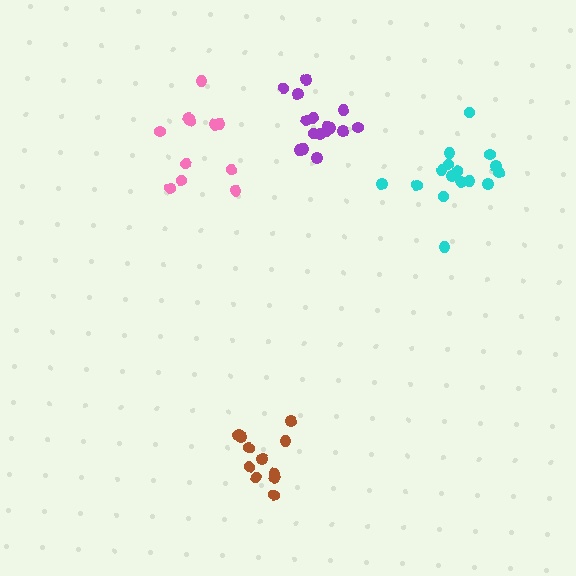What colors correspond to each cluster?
The clusters are colored: pink, brown, cyan, purple.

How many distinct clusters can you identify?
There are 4 distinct clusters.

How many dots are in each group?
Group 1: 11 dots, Group 2: 11 dots, Group 3: 16 dots, Group 4: 16 dots (54 total).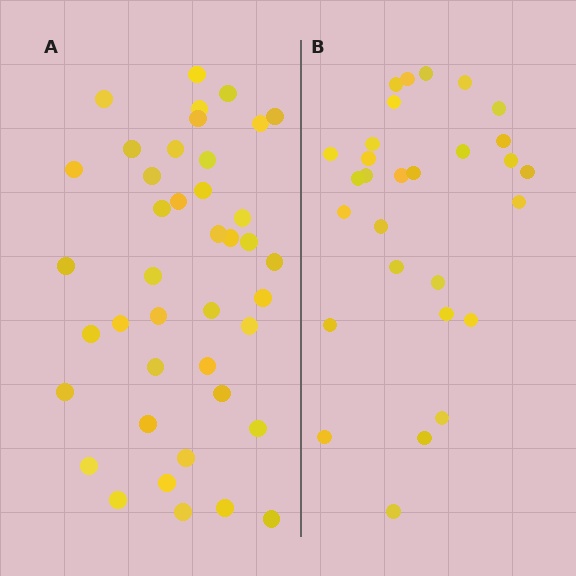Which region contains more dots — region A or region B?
Region A (the left region) has more dots.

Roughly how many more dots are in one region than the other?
Region A has roughly 12 or so more dots than region B.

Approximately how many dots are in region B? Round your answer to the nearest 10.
About 30 dots. (The exact count is 29, which rounds to 30.)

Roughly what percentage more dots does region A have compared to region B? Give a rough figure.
About 40% more.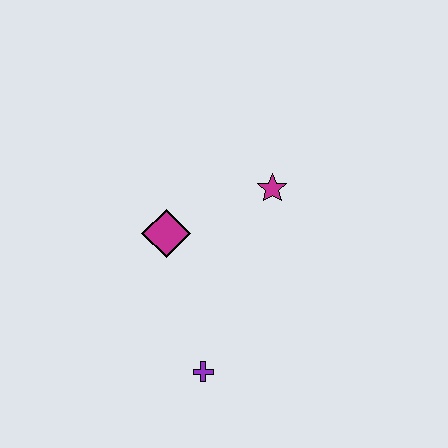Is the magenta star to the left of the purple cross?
No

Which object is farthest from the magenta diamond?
The purple cross is farthest from the magenta diamond.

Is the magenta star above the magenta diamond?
Yes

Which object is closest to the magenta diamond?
The magenta star is closest to the magenta diamond.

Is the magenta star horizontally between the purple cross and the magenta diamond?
No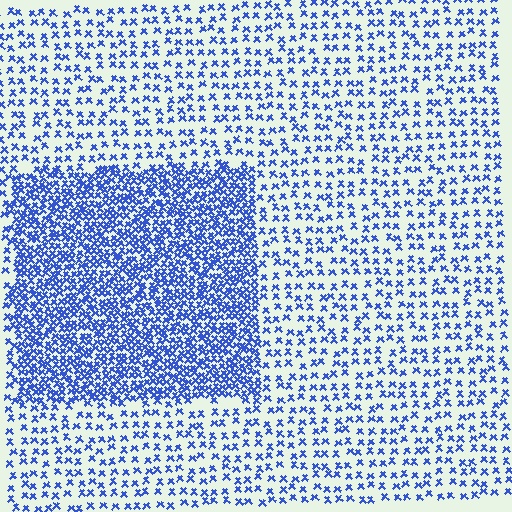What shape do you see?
I see a rectangle.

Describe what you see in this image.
The image contains small blue elements arranged at two different densities. A rectangle-shaped region is visible where the elements are more densely packed than the surrounding area.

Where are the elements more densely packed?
The elements are more densely packed inside the rectangle boundary.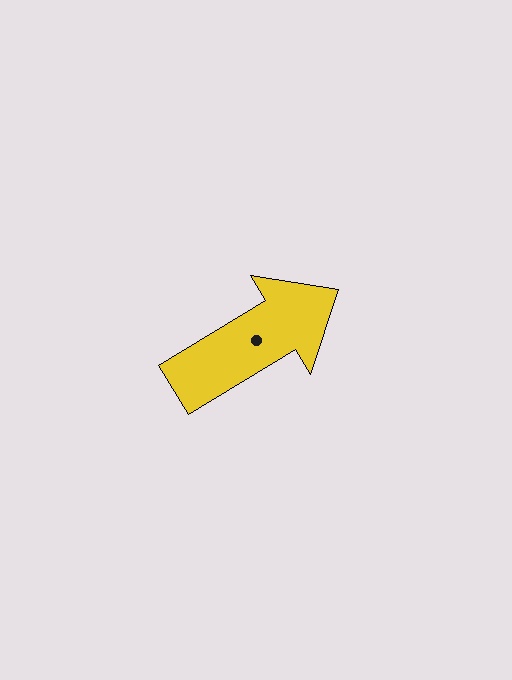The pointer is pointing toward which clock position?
Roughly 2 o'clock.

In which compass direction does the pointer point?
Northeast.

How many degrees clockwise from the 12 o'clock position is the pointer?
Approximately 59 degrees.